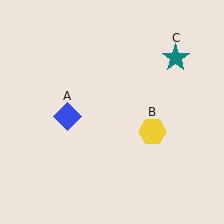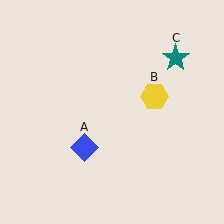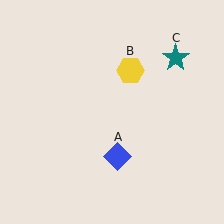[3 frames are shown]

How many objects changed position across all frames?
2 objects changed position: blue diamond (object A), yellow hexagon (object B).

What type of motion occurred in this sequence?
The blue diamond (object A), yellow hexagon (object B) rotated counterclockwise around the center of the scene.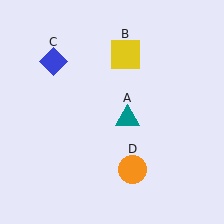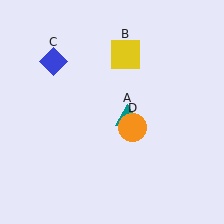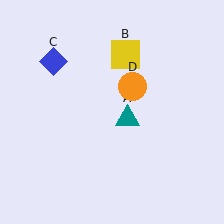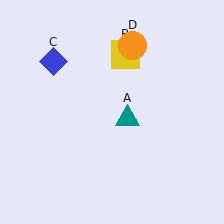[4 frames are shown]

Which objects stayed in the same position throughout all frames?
Teal triangle (object A) and yellow square (object B) and blue diamond (object C) remained stationary.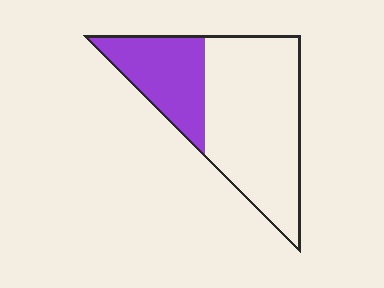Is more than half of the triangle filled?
No.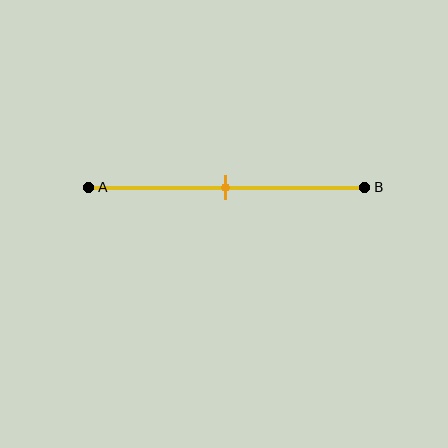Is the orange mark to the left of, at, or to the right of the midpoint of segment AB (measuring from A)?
The orange mark is approximately at the midpoint of segment AB.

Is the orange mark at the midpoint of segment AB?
Yes, the mark is approximately at the midpoint.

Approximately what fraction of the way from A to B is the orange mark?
The orange mark is approximately 50% of the way from A to B.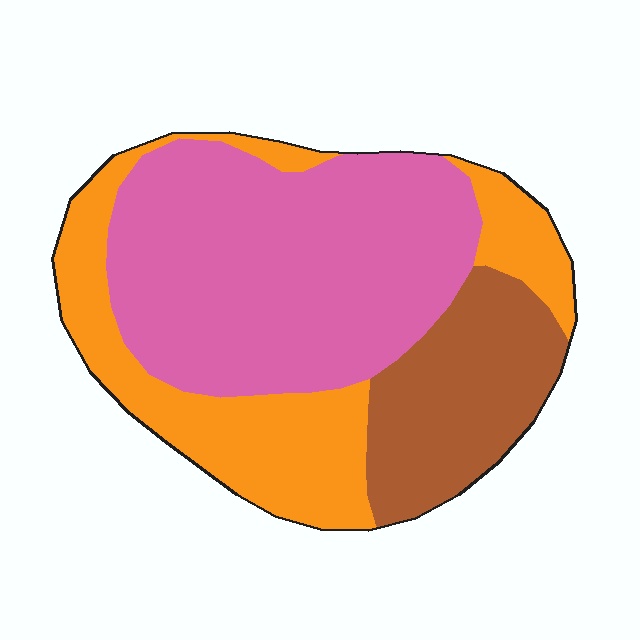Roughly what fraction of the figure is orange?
Orange takes up about one third (1/3) of the figure.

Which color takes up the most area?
Pink, at roughly 50%.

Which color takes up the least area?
Brown, at roughly 20%.